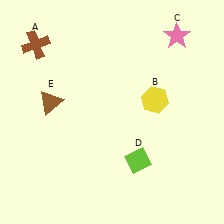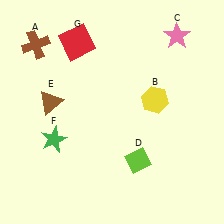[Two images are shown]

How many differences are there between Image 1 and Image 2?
There are 2 differences between the two images.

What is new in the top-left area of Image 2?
A red square (G) was added in the top-left area of Image 2.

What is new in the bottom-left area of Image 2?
A green star (F) was added in the bottom-left area of Image 2.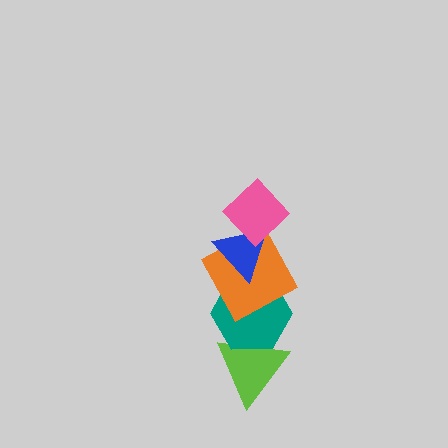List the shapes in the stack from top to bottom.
From top to bottom: the pink diamond, the blue triangle, the orange square, the teal hexagon, the lime triangle.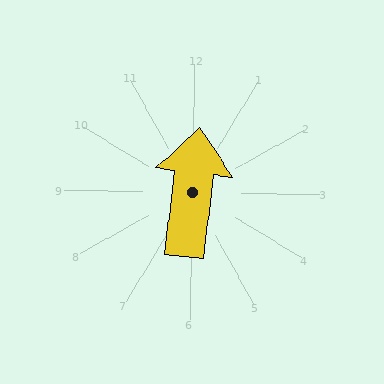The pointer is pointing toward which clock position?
Roughly 12 o'clock.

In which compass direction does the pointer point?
North.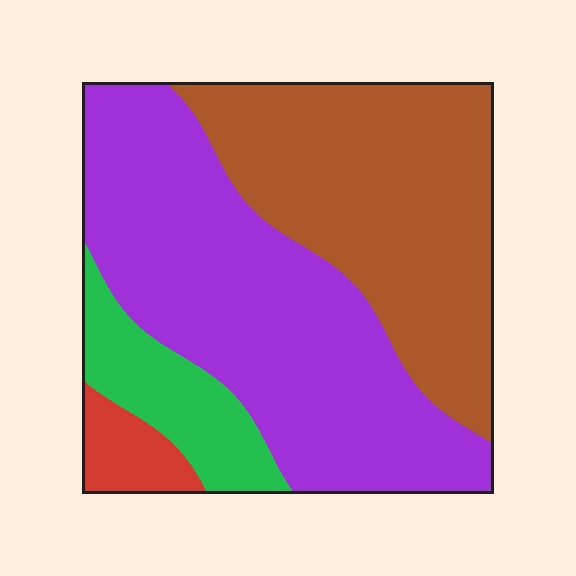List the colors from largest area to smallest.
From largest to smallest: purple, brown, green, red.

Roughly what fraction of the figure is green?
Green covers roughly 10% of the figure.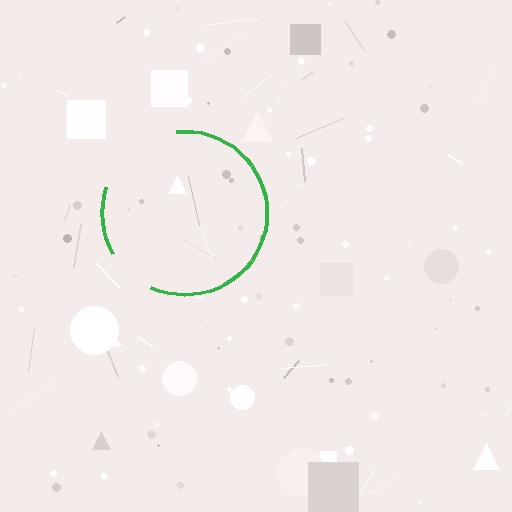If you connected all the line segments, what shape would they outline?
They would outline a circle.